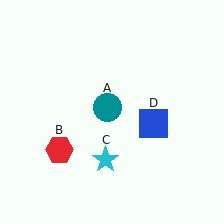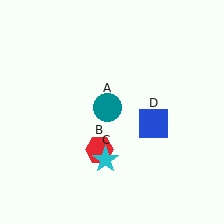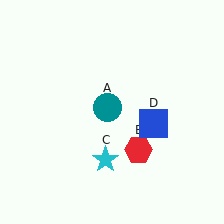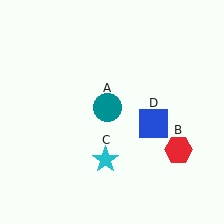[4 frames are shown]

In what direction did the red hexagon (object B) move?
The red hexagon (object B) moved right.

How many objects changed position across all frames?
1 object changed position: red hexagon (object B).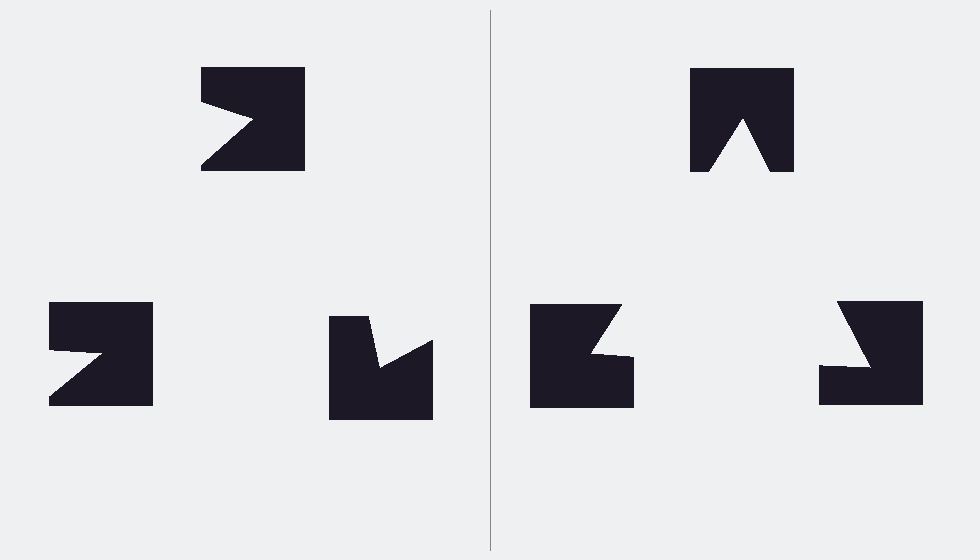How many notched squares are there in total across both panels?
6 — 3 on each side.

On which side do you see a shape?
An illusory triangle appears on the right side. On the left side the wedge cuts are rotated, so no coherent shape forms.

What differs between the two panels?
The notched squares are positioned identically on both sides; only the wedge orientations differ. On the right they align to a triangle; on the left they are misaligned.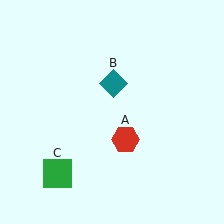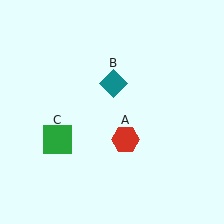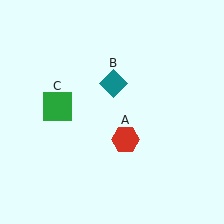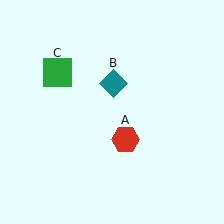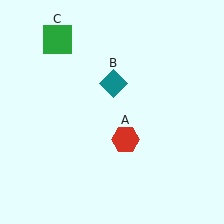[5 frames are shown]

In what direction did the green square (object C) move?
The green square (object C) moved up.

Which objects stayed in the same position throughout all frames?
Red hexagon (object A) and teal diamond (object B) remained stationary.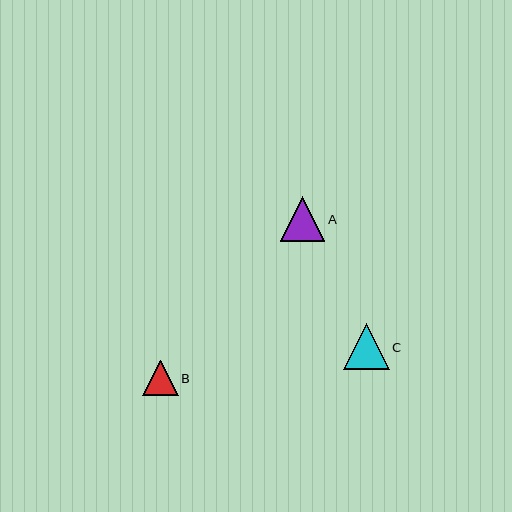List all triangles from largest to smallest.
From largest to smallest: C, A, B.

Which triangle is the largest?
Triangle C is the largest with a size of approximately 46 pixels.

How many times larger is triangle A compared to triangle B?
Triangle A is approximately 1.3 times the size of triangle B.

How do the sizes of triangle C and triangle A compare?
Triangle C and triangle A are approximately the same size.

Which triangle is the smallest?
Triangle B is the smallest with a size of approximately 35 pixels.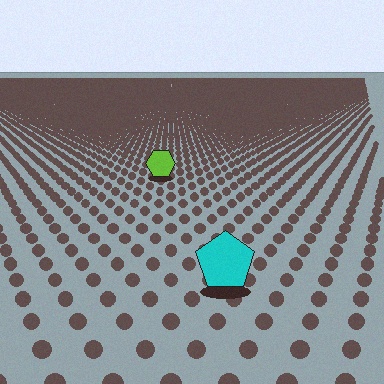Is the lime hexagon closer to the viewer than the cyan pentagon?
No. The cyan pentagon is closer — you can tell from the texture gradient: the ground texture is coarser near it.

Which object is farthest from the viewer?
The lime hexagon is farthest from the viewer. It appears smaller and the ground texture around it is denser.